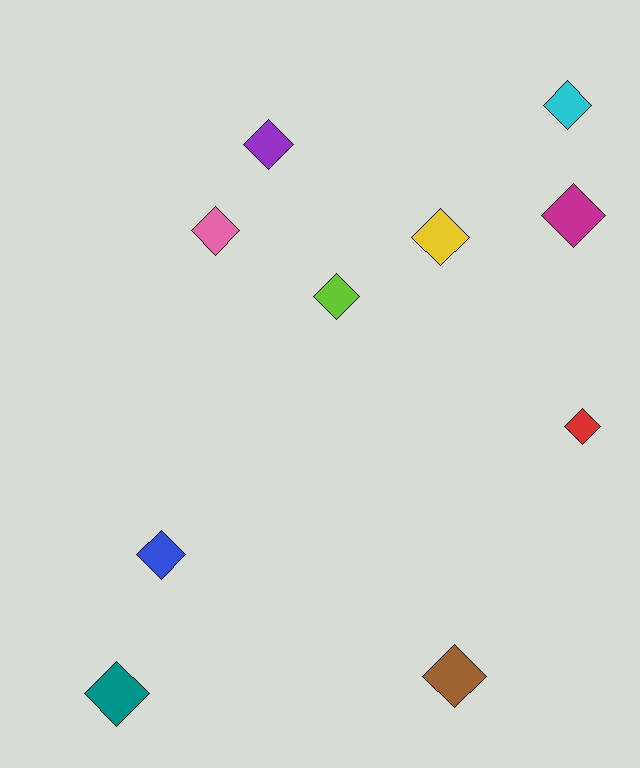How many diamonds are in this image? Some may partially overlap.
There are 10 diamonds.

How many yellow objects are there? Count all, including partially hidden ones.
There is 1 yellow object.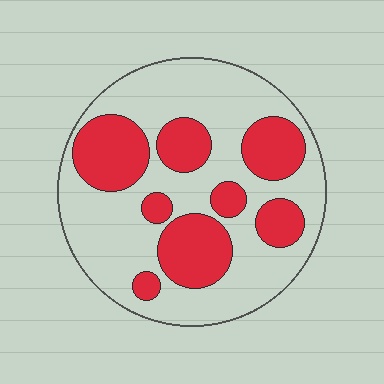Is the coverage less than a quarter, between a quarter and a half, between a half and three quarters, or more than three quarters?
Between a quarter and a half.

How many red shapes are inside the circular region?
8.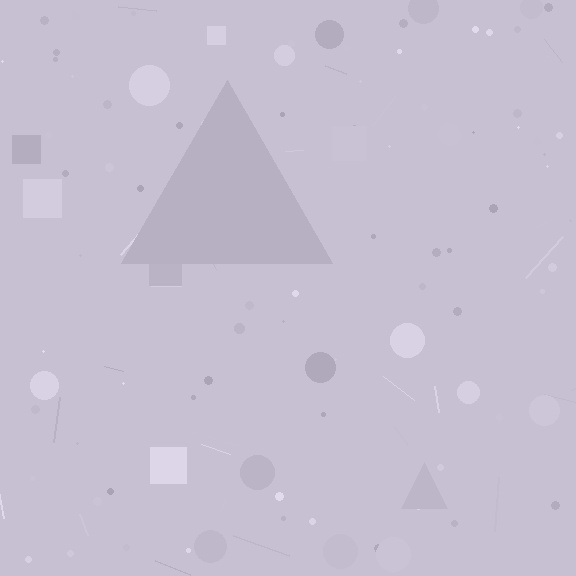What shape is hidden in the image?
A triangle is hidden in the image.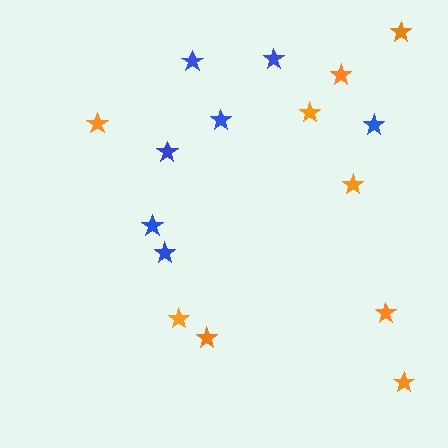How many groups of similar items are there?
There are 2 groups: one group of orange stars (9) and one group of blue stars (7).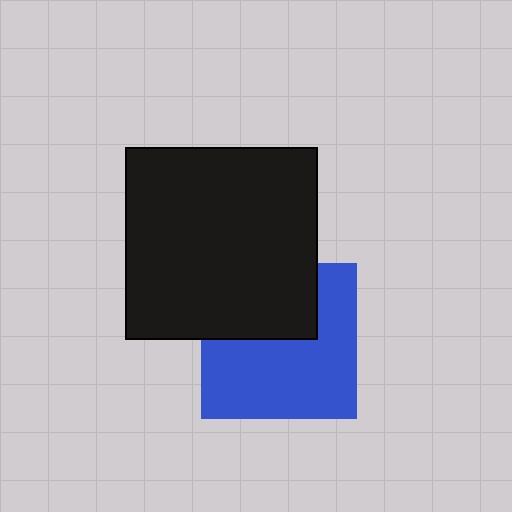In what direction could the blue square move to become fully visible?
The blue square could move down. That would shift it out from behind the black square entirely.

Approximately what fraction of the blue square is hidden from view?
Roughly 36% of the blue square is hidden behind the black square.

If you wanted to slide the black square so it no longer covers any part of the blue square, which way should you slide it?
Slide it up — that is the most direct way to separate the two shapes.